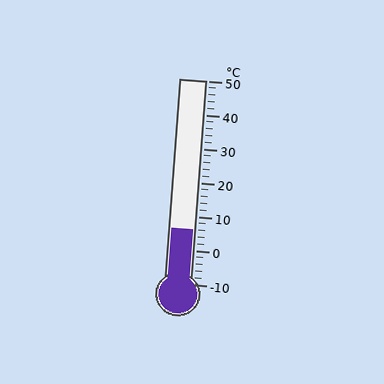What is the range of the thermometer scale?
The thermometer scale ranges from -10°C to 50°C.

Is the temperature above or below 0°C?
The temperature is above 0°C.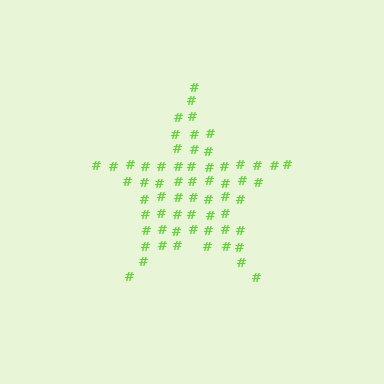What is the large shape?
The large shape is a star.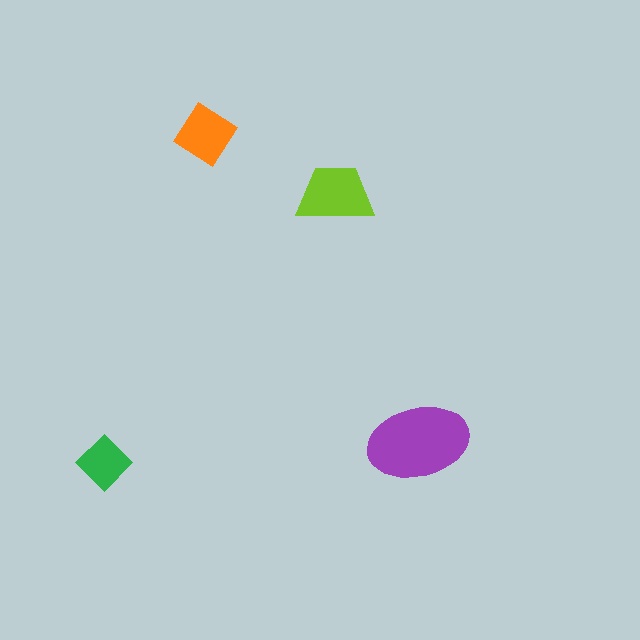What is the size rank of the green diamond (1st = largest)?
4th.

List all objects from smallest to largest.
The green diamond, the orange diamond, the lime trapezoid, the purple ellipse.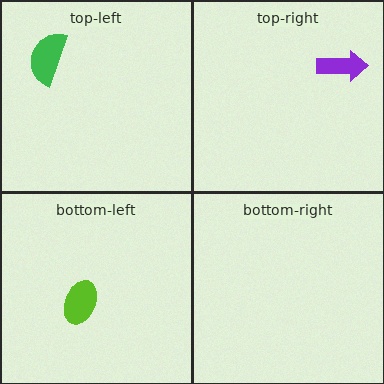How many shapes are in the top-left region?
1.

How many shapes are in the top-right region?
1.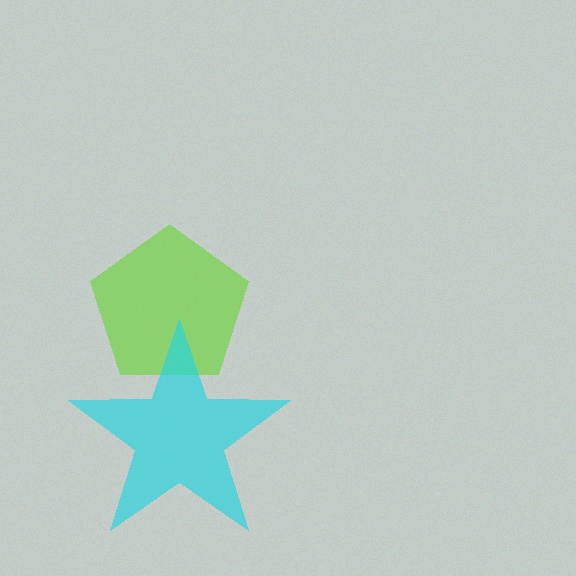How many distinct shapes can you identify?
There are 2 distinct shapes: a lime pentagon, a cyan star.